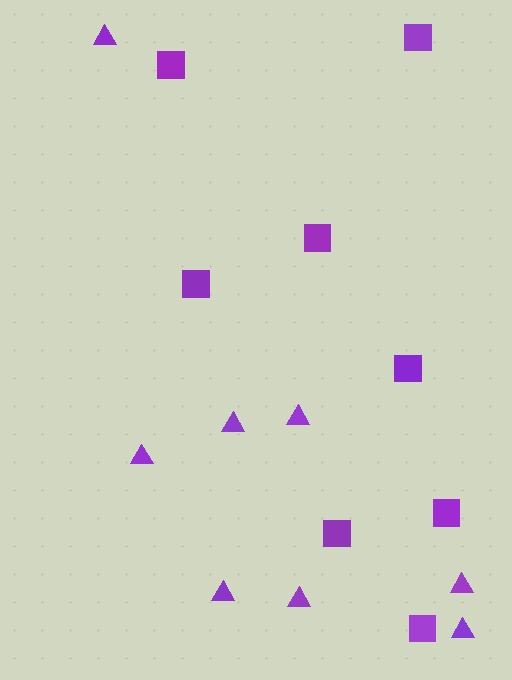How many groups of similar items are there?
There are 2 groups: one group of triangles (8) and one group of squares (8).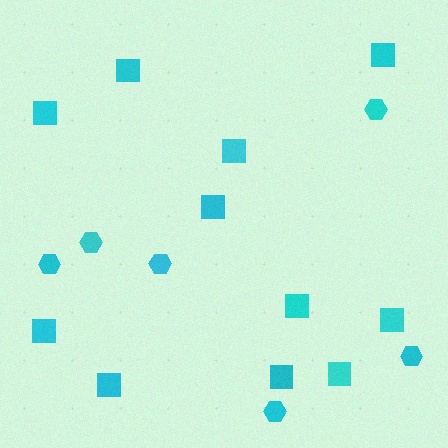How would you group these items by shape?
There are 2 groups: one group of squares (11) and one group of hexagons (6).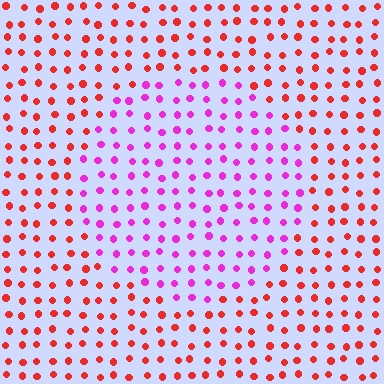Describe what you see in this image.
The image is filled with small red elements in a uniform arrangement. A circle-shaped region is visible where the elements are tinted to a slightly different hue, forming a subtle color boundary.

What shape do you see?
I see a circle.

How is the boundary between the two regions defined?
The boundary is defined purely by a slight shift in hue (about 55 degrees). Spacing, size, and orientation are identical on both sides.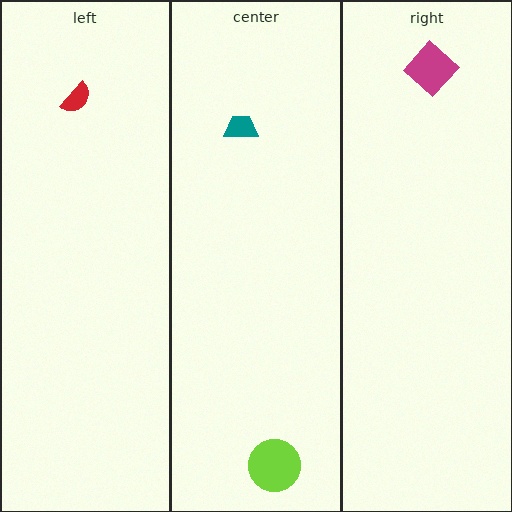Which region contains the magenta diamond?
The right region.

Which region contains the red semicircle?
The left region.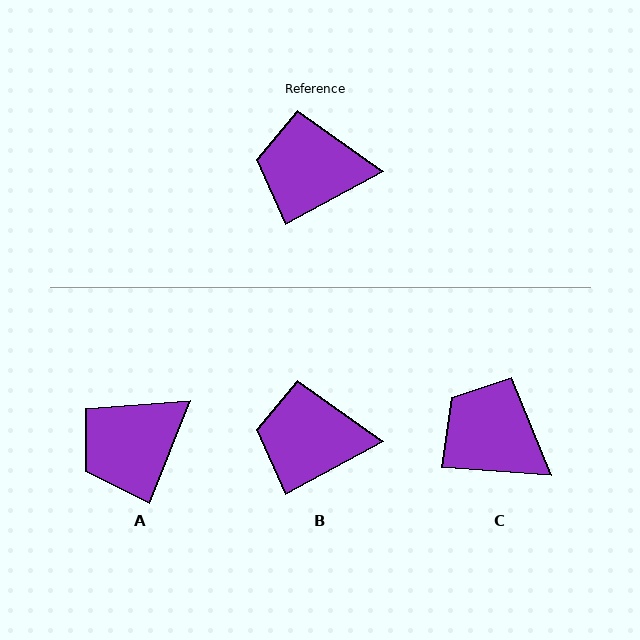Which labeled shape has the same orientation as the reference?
B.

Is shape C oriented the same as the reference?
No, it is off by about 32 degrees.